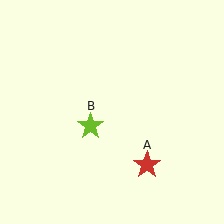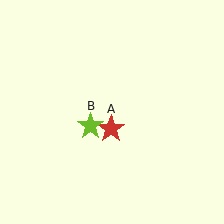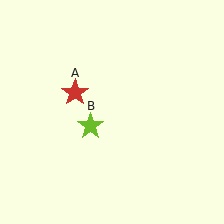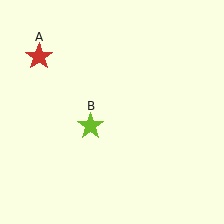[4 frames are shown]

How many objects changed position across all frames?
1 object changed position: red star (object A).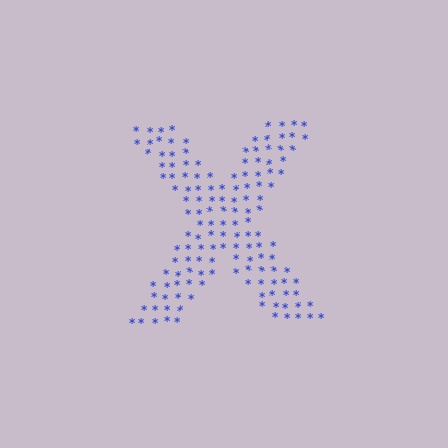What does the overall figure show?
The overall figure shows the letter X.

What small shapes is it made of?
It is made of small asterisks.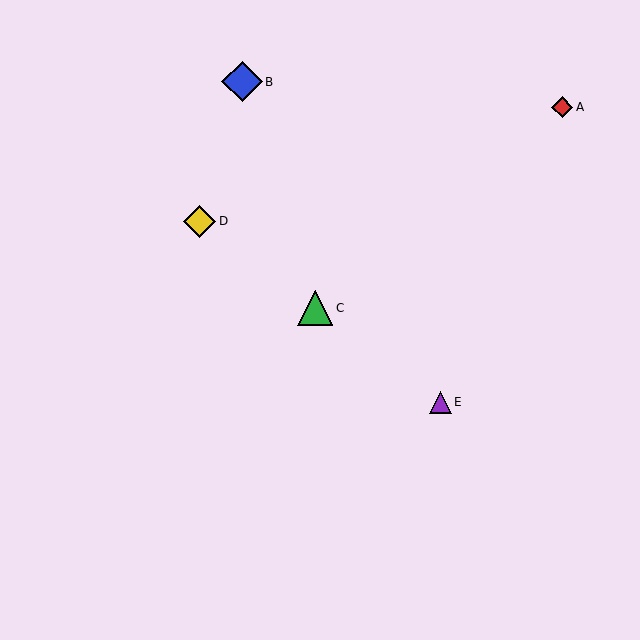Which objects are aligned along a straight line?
Objects C, D, E are aligned along a straight line.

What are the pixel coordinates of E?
Object E is at (440, 402).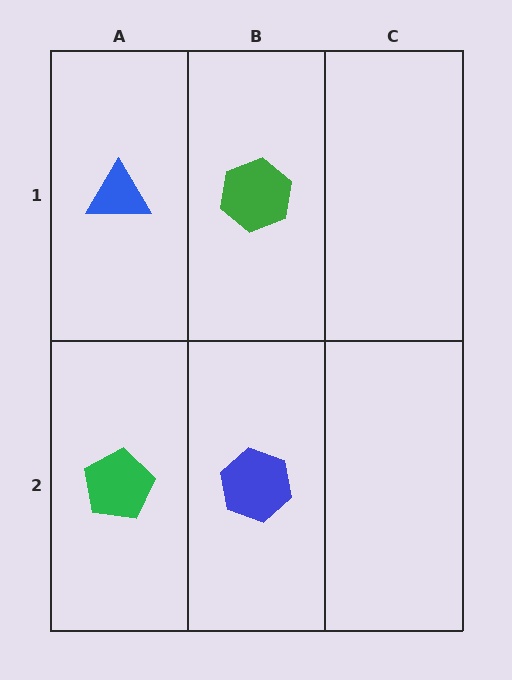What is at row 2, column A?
A green pentagon.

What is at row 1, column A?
A blue triangle.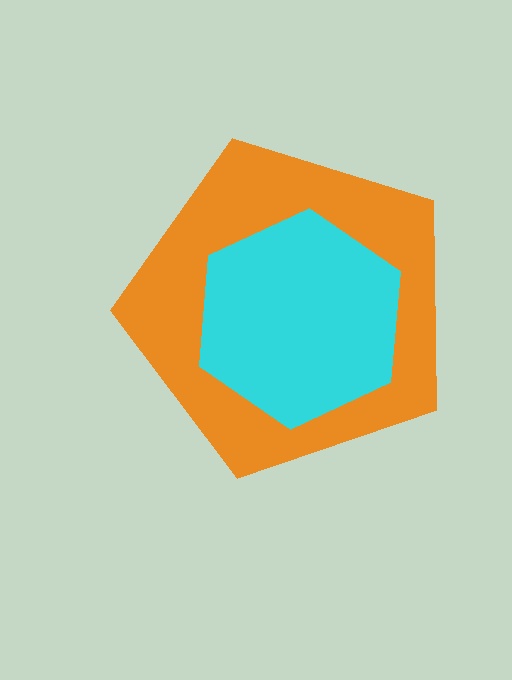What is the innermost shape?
The cyan hexagon.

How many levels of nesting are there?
2.